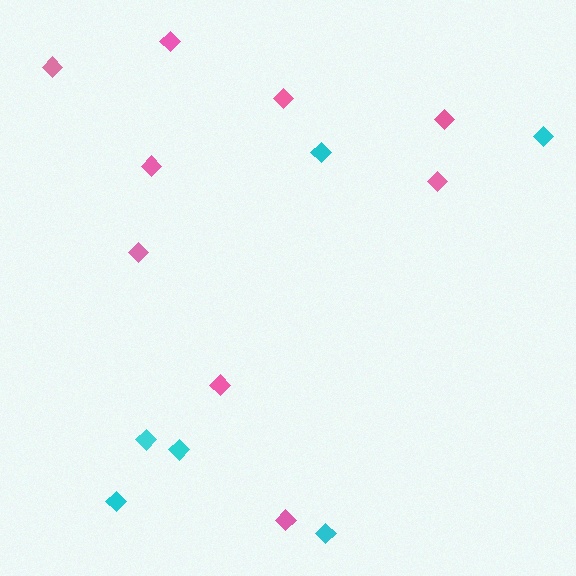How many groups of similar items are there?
There are 2 groups: one group of pink diamonds (9) and one group of cyan diamonds (6).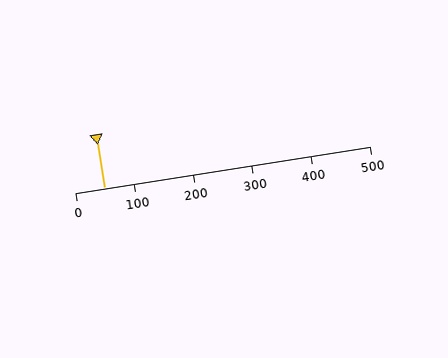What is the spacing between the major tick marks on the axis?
The major ticks are spaced 100 apart.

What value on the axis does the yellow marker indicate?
The marker indicates approximately 50.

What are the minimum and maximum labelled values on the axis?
The axis runs from 0 to 500.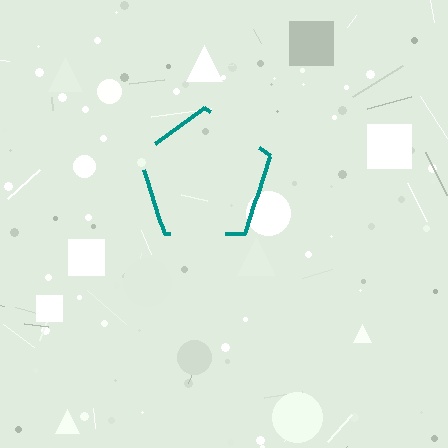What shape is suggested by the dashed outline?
The dashed outline suggests a pentagon.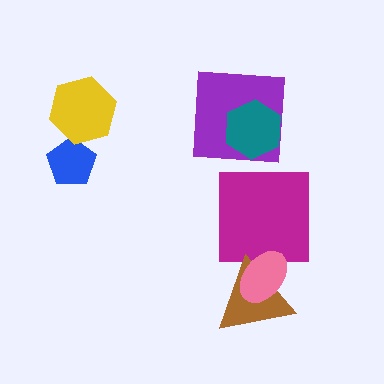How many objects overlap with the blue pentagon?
1 object overlaps with the blue pentagon.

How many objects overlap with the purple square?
1 object overlaps with the purple square.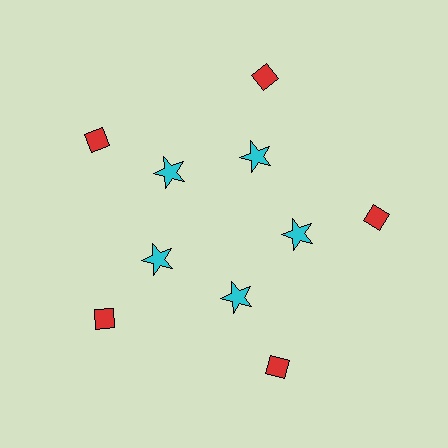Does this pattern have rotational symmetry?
Yes, this pattern has 5-fold rotational symmetry. It looks the same after rotating 72 degrees around the center.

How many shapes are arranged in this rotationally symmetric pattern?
There are 10 shapes, arranged in 5 groups of 2.